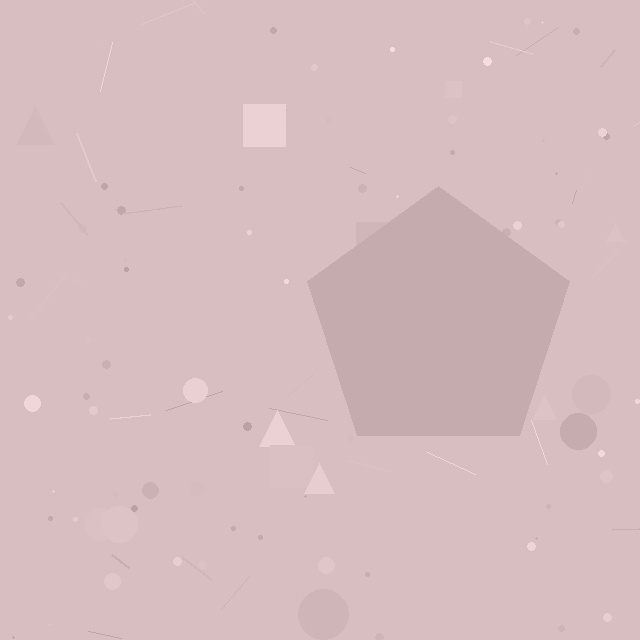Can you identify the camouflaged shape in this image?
The camouflaged shape is a pentagon.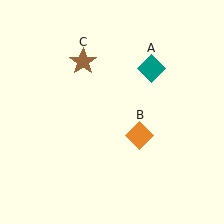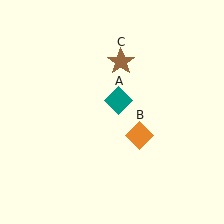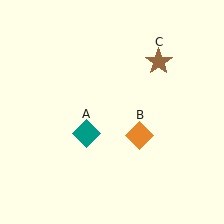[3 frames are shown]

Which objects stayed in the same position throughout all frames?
Orange diamond (object B) remained stationary.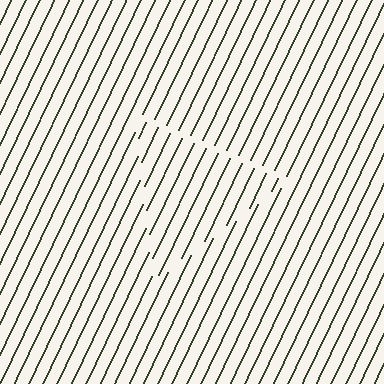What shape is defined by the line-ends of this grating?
An illusory triangle. The interior of the shape contains the same grating, shifted by half a period — the contour is defined by the phase discontinuity where line-ends from the inner and outer gratings abut.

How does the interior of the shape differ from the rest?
The interior of the shape contains the same grating, shifted by half a period — the contour is defined by the phase discontinuity where line-ends from the inner and outer gratings abut.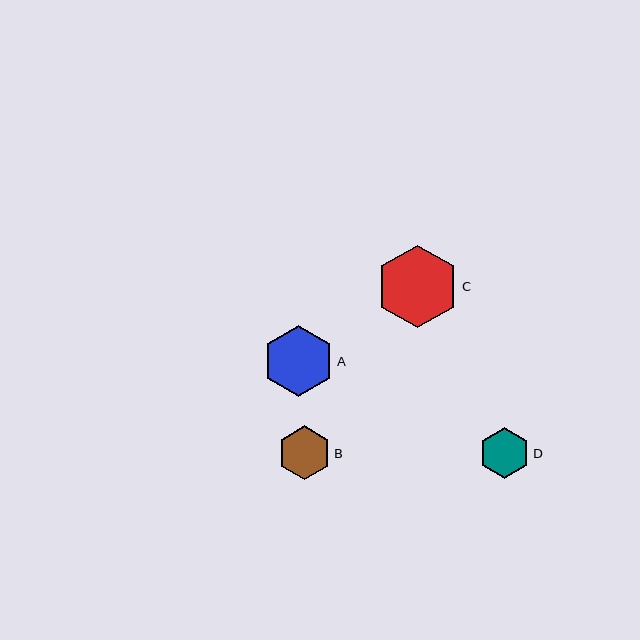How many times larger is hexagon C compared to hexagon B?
Hexagon C is approximately 1.5 times the size of hexagon B.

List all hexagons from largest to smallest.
From largest to smallest: C, A, B, D.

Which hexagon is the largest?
Hexagon C is the largest with a size of approximately 83 pixels.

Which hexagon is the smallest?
Hexagon D is the smallest with a size of approximately 52 pixels.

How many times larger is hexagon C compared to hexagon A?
Hexagon C is approximately 1.2 times the size of hexagon A.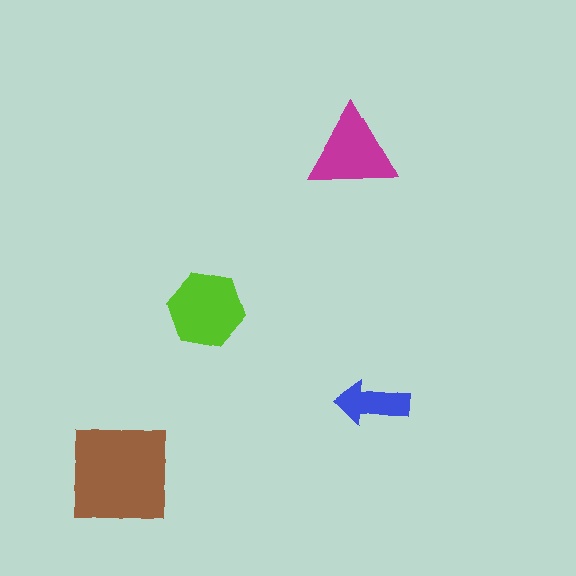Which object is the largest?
The brown square.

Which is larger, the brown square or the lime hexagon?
The brown square.